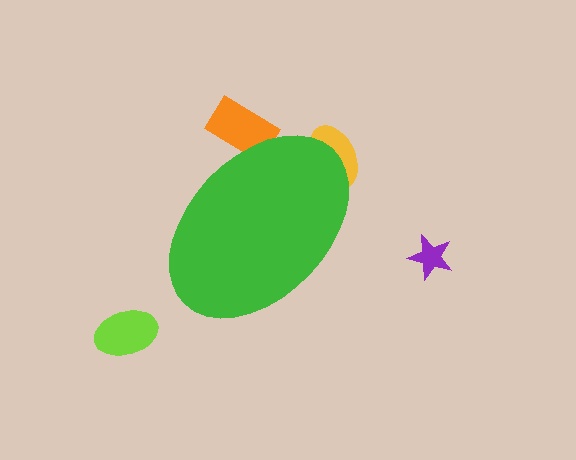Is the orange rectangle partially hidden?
Yes, the orange rectangle is partially hidden behind the green ellipse.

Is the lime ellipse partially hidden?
No, the lime ellipse is fully visible.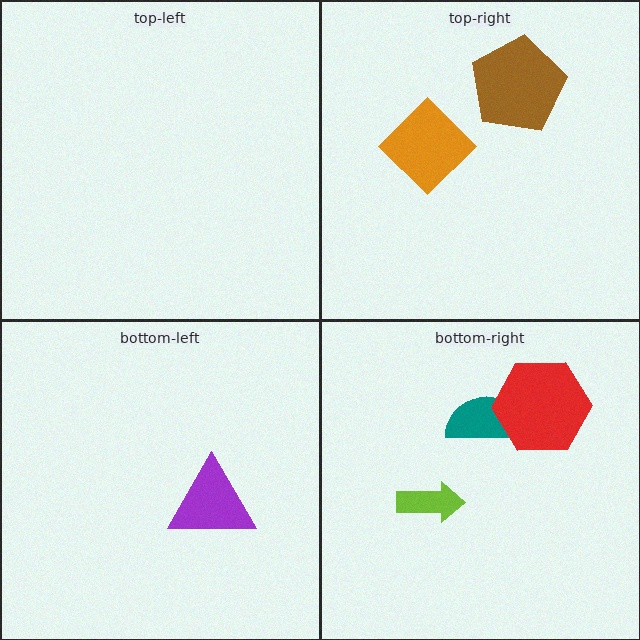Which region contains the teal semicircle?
The bottom-right region.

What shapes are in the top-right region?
The brown pentagon, the orange diamond.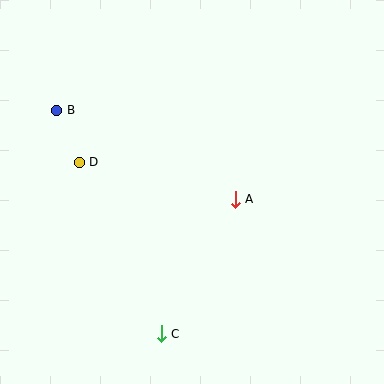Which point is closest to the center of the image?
Point A at (235, 199) is closest to the center.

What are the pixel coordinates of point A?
Point A is at (235, 199).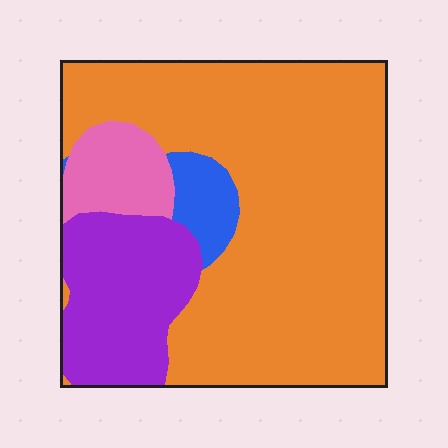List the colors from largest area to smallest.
From largest to smallest: orange, purple, pink, blue.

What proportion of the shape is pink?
Pink takes up about one tenth (1/10) of the shape.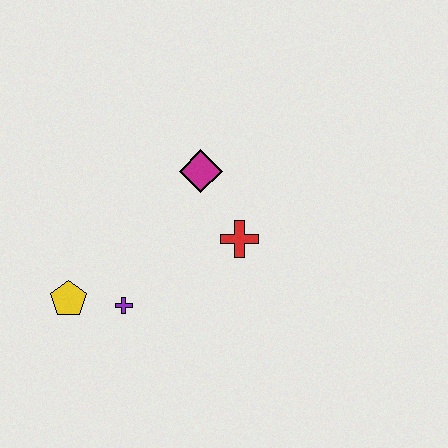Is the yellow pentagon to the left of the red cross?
Yes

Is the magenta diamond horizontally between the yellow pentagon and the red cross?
Yes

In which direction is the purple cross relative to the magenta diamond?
The purple cross is below the magenta diamond.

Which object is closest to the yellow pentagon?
The purple cross is closest to the yellow pentagon.